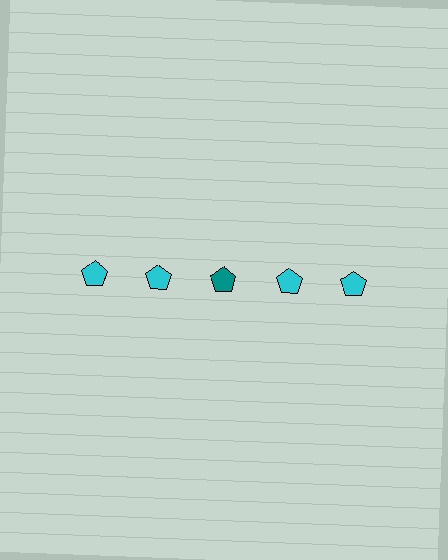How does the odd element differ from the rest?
It has a different color: teal instead of cyan.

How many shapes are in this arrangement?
There are 5 shapes arranged in a grid pattern.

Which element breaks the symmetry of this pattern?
The teal pentagon in the top row, center column breaks the symmetry. All other shapes are cyan pentagons.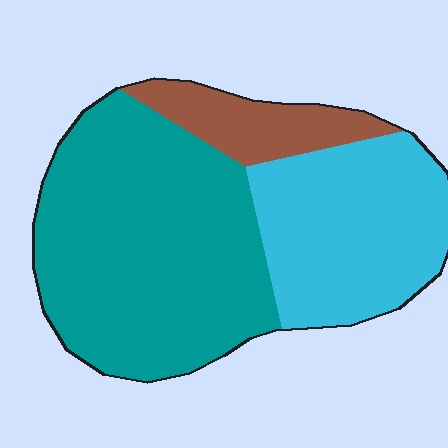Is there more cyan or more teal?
Teal.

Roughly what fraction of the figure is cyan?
Cyan covers about 30% of the figure.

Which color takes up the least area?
Brown, at roughly 10%.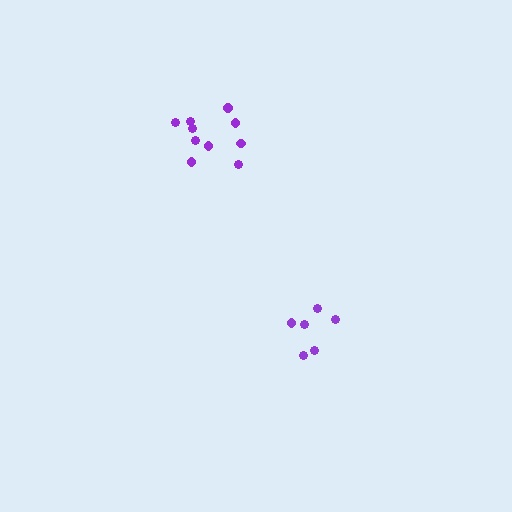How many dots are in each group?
Group 1: 6 dots, Group 2: 10 dots (16 total).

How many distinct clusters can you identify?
There are 2 distinct clusters.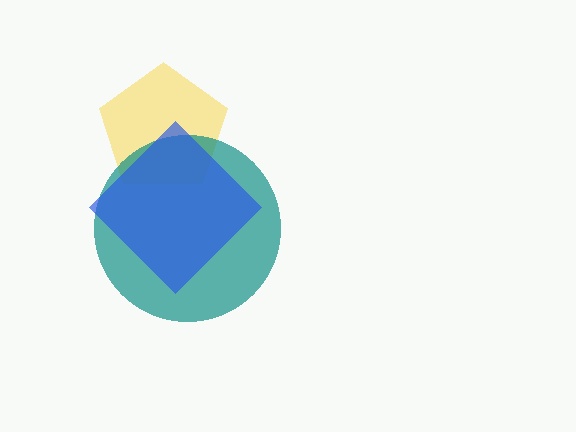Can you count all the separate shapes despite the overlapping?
Yes, there are 3 separate shapes.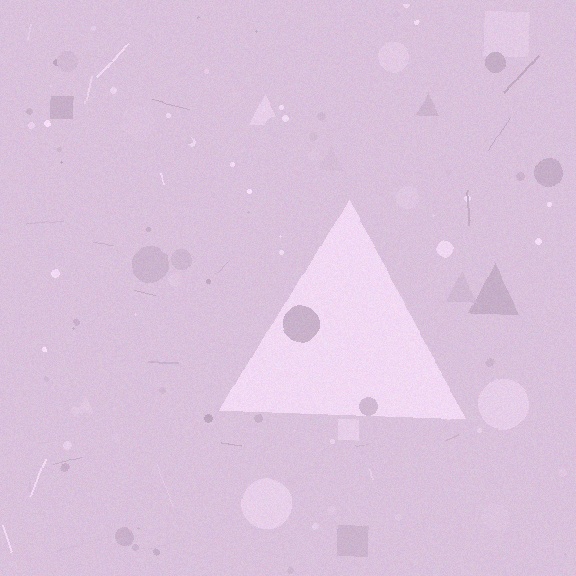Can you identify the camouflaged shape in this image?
The camouflaged shape is a triangle.